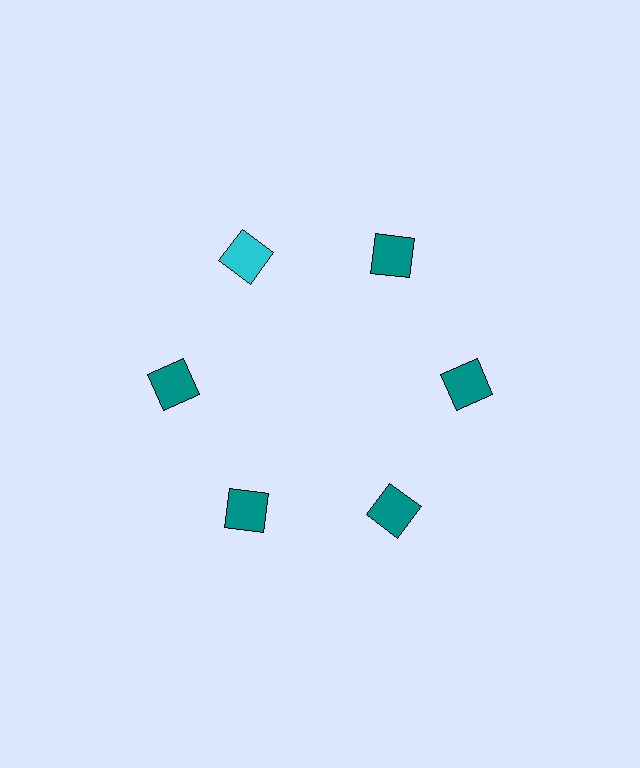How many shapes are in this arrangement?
There are 6 shapes arranged in a ring pattern.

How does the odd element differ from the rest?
It has a different color: cyan instead of teal.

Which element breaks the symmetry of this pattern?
The cyan square at roughly the 11 o'clock position breaks the symmetry. All other shapes are teal squares.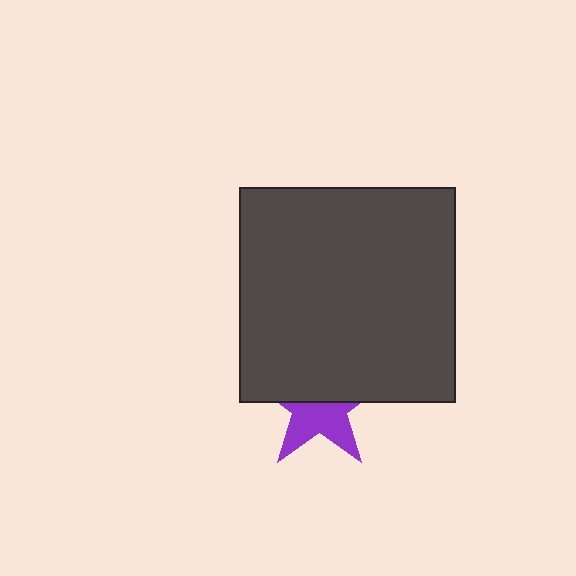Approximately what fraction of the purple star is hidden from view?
Roughly 53% of the purple star is hidden behind the dark gray square.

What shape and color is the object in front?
The object in front is a dark gray square.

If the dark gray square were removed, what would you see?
You would see the complete purple star.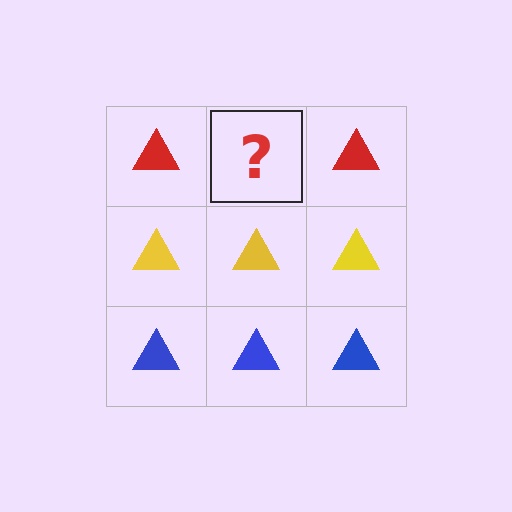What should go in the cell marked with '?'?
The missing cell should contain a red triangle.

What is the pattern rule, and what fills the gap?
The rule is that each row has a consistent color. The gap should be filled with a red triangle.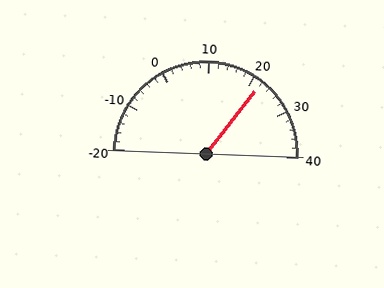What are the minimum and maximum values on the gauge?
The gauge ranges from -20 to 40.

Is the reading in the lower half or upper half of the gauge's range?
The reading is in the upper half of the range (-20 to 40).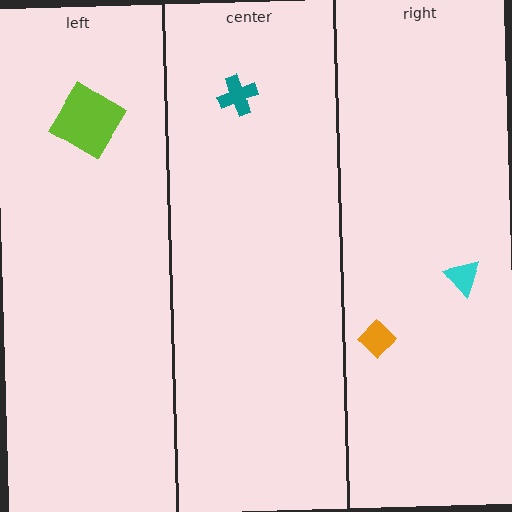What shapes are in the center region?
The teal cross.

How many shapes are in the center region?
1.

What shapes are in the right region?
The orange diamond, the cyan triangle.